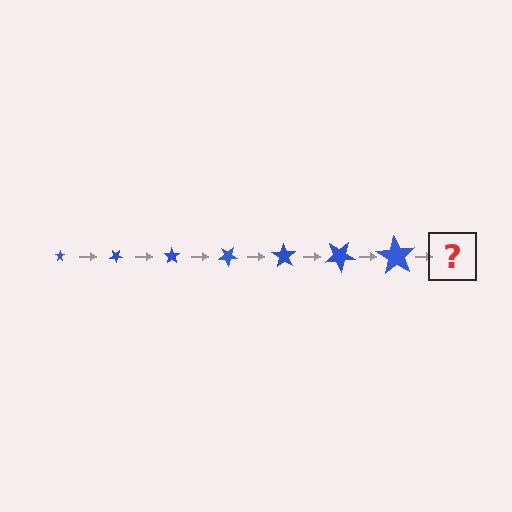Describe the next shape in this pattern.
It should be a star, larger than the previous one and rotated 245 degrees from the start.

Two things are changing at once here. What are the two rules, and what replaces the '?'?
The two rules are that the star grows larger each step and it rotates 35 degrees each step. The '?' should be a star, larger than the previous one and rotated 245 degrees from the start.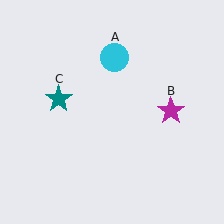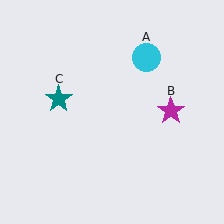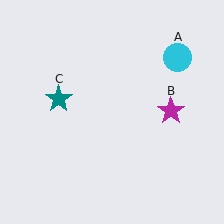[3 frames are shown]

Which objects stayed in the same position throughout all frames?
Magenta star (object B) and teal star (object C) remained stationary.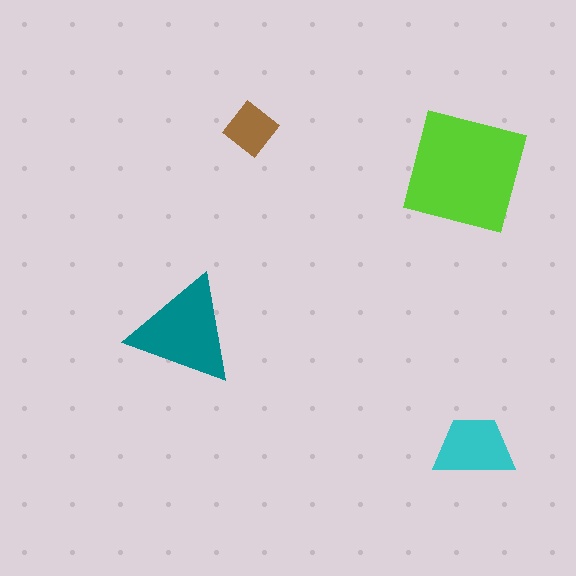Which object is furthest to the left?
The teal triangle is leftmost.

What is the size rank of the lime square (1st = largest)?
1st.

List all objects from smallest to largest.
The brown diamond, the cyan trapezoid, the teal triangle, the lime square.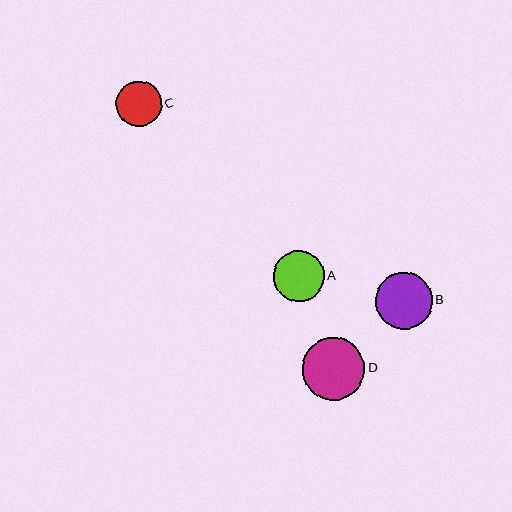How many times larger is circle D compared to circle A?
Circle D is approximately 1.2 times the size of circle A.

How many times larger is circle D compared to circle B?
Circle D is approximately 1.1 times the size of circle B.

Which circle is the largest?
Circle D is the largest with a size of approximately 63 pixels.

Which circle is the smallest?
Circle C is the smallest with a size of approximately 45 pixels.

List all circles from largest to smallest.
From largest to smallest: D, B, A, C.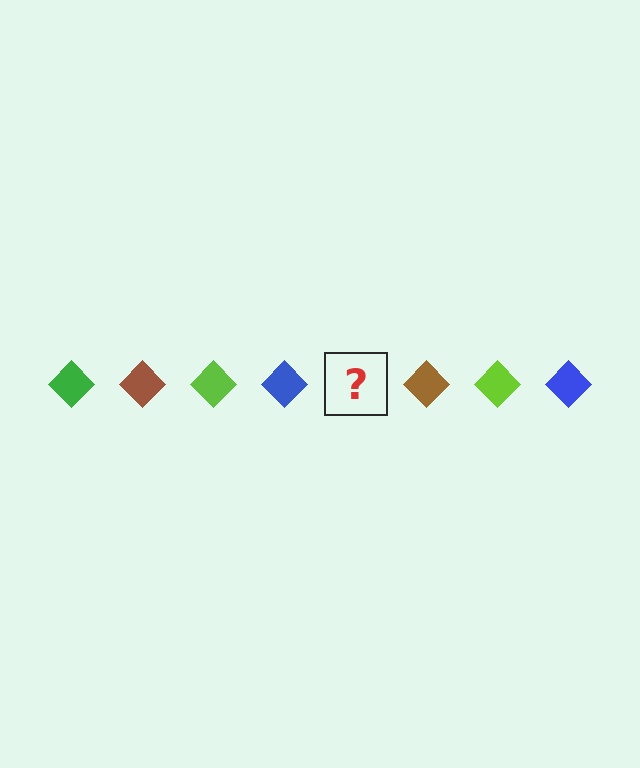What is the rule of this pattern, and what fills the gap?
The rule is that the pattern cycles through green, brown, lime, blue diamonds. The gap should be filled with a green diamond.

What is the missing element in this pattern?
The missing element is a green diamond.